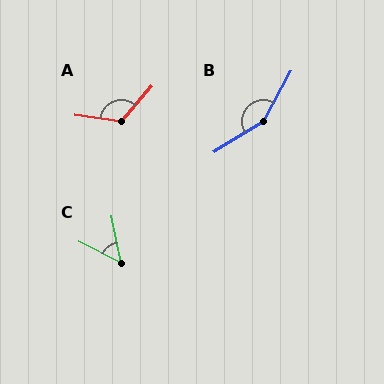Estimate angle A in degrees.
Approximately 123 degrees.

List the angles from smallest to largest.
C (52°), A (123°), B (151°).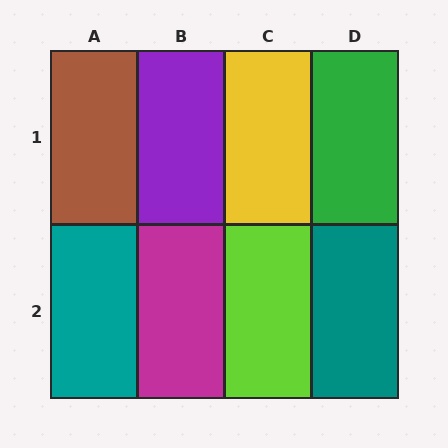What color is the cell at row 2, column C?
Lime.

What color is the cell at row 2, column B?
Magenta.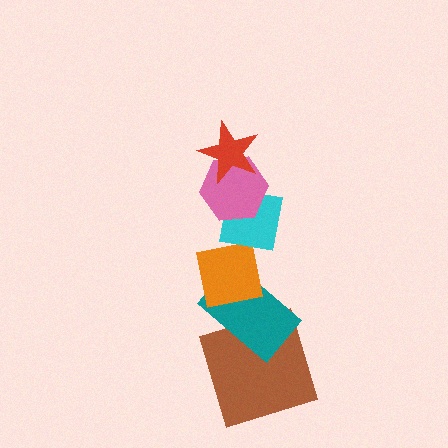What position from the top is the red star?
The red star is 1st from the top.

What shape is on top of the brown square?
The teal rectangle is on top of the brown square.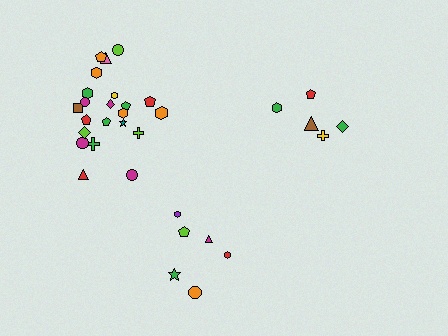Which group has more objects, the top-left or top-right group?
The top-left group.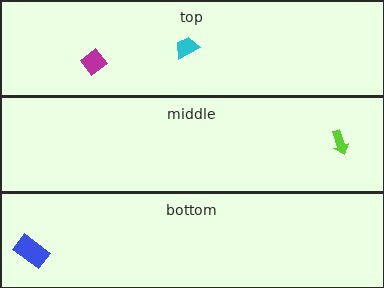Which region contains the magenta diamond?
The top region.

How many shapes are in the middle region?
1.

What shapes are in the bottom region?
The blue rectangle.